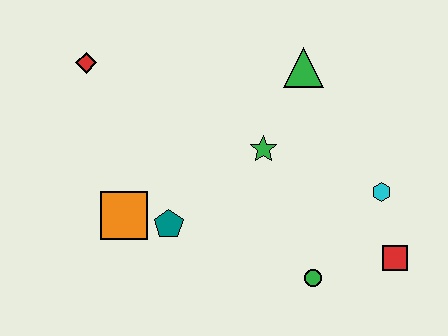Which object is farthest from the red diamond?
The red square is farthest from the red diamond.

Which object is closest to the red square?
The cyan hexagon is closest to the red square.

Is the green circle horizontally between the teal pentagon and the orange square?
No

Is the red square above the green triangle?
No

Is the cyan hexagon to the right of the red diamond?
Yes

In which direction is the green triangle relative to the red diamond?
The green triangle is to the right of the red diamond.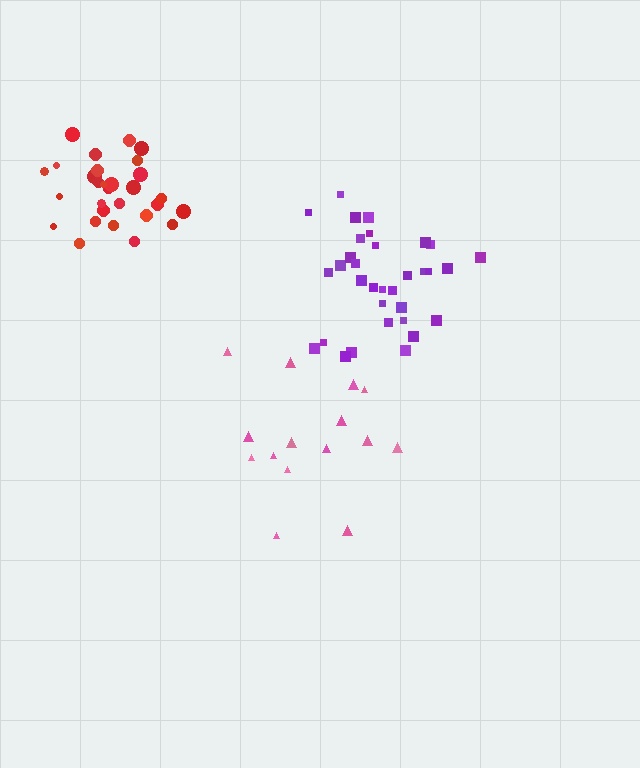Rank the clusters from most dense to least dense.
red, purple, pink.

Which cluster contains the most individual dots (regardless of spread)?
Purple (33).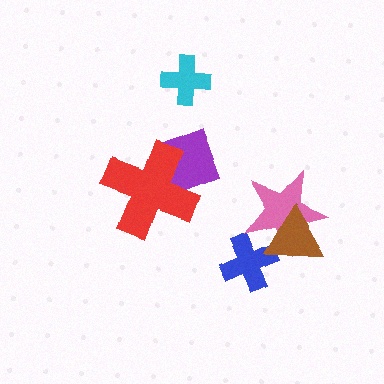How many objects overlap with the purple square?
1 object overlaps with the purple square.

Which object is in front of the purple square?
The red cross is in front of the purple square.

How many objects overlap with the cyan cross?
0 objects overlap with the cyan cross.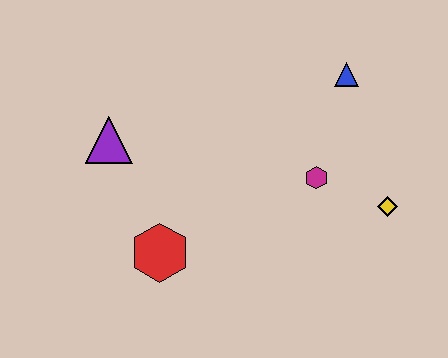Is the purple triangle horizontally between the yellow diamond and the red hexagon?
No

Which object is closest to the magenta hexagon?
The yellow diamond is closest to the magenta hexagon.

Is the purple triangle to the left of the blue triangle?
Yes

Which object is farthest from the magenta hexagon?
The purple triangle is farthest from the magenta hexagon.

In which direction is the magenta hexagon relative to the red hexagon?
The magenta hexagon is to the right of the red hexagon.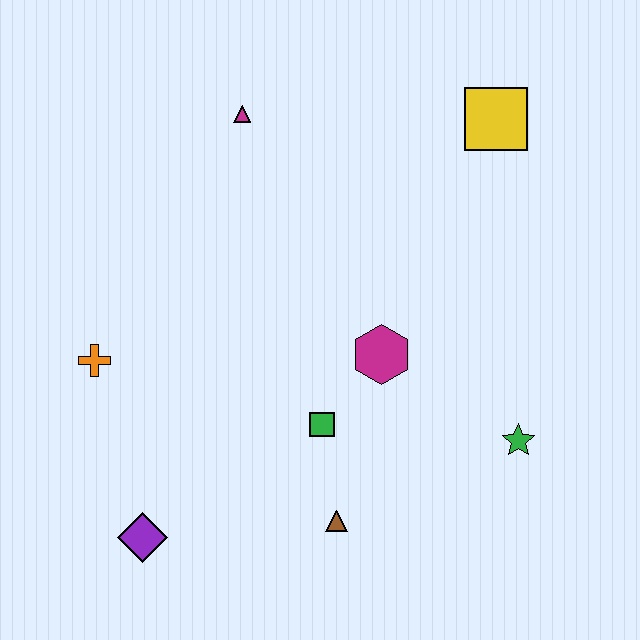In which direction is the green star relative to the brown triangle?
The green star is to the right of the brown triangle.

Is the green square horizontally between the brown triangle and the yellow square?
No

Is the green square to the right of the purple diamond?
Yes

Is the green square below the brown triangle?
No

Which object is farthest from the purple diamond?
The yellow square is farthest from the purple diamond.